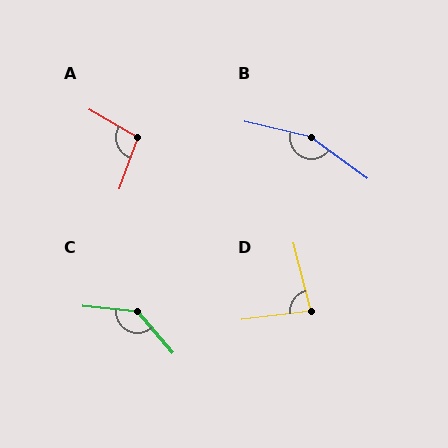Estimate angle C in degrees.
Approximately 136 degrees.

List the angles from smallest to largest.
D (82°), A (101°), C (136°), B (157°).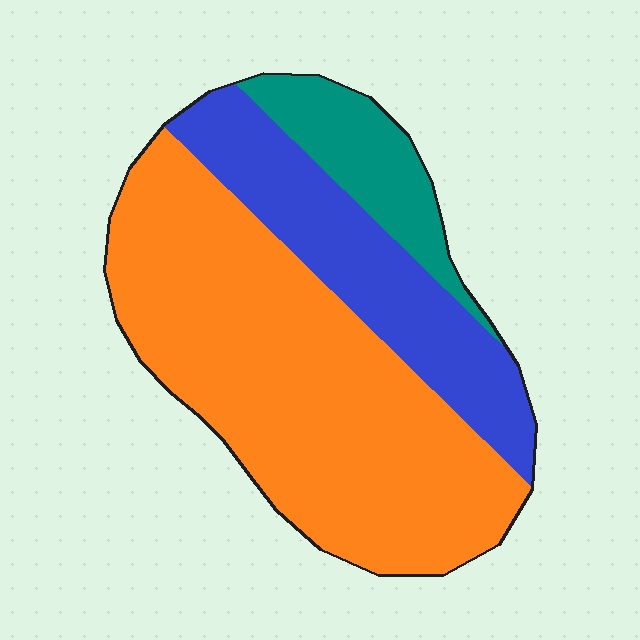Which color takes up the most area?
Orange, at roughly 60%.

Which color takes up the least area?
Teal, at roughly 15%.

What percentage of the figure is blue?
Blue covers about 25% of the figure.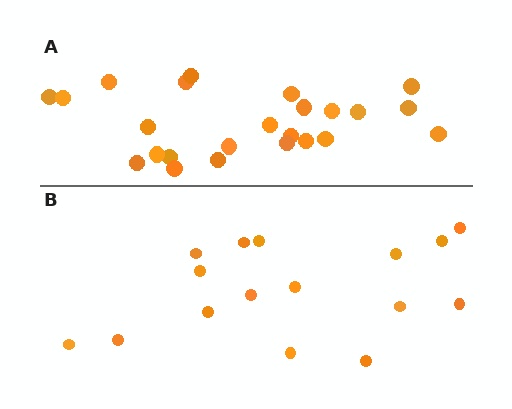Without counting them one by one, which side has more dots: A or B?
Region A (the top region) has more dots.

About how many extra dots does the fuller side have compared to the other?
Region A has roughly 8 or so more dots than region B.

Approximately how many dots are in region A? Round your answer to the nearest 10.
About 20 dots. (The exact count is 24, which rounds to 20.)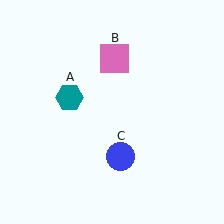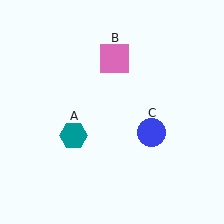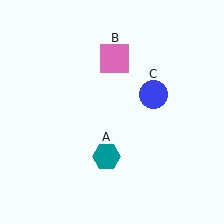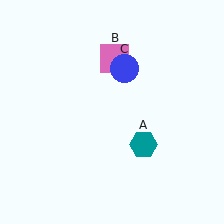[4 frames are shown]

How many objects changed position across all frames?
2 objects changed position: teal hexagon (object A), blue circle (object C).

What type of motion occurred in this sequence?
The teal hexagon (object A), blue circle (object C) rotated counterclockwise around the center of the scene.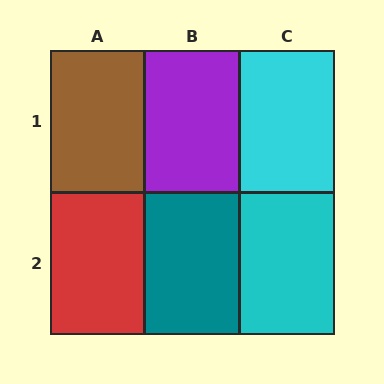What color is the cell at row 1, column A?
Brown.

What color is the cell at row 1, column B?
Purple.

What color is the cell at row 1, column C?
Cyan.